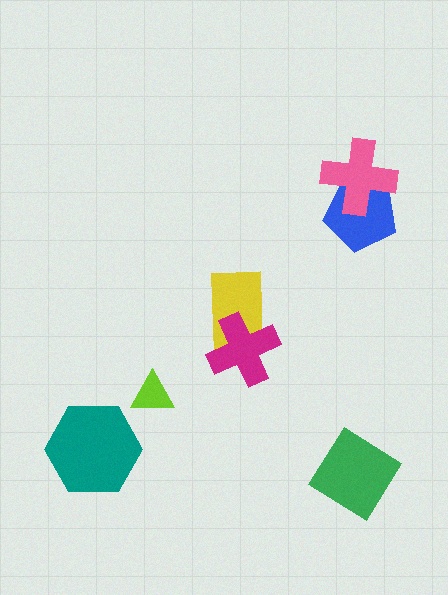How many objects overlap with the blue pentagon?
1 object overlaps with the blue pentagon.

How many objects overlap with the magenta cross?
1 object overlaps with the magenta cross.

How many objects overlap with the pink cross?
1 object overlaps with the pink cross.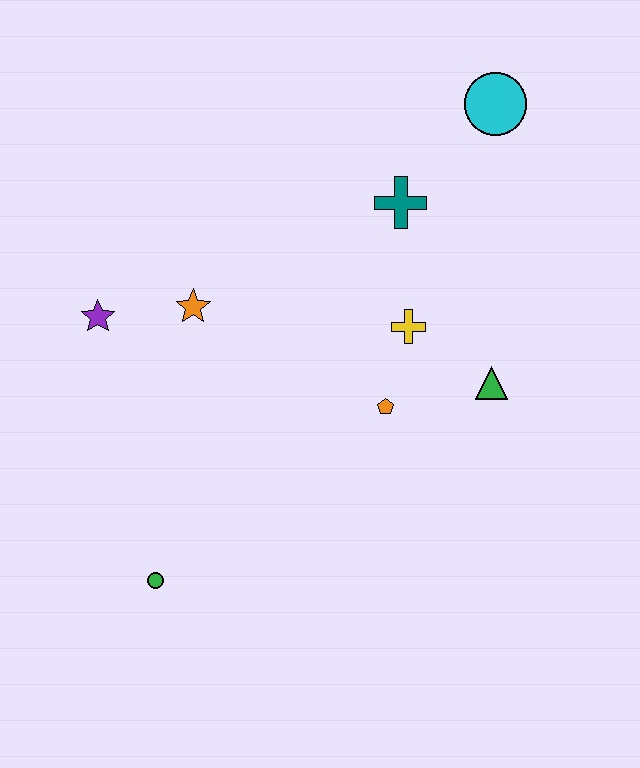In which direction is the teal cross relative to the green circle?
The teal cross is above the green circle.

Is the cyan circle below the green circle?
No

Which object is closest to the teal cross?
The yellow cross is closest to the teal cross.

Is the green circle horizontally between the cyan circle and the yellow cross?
No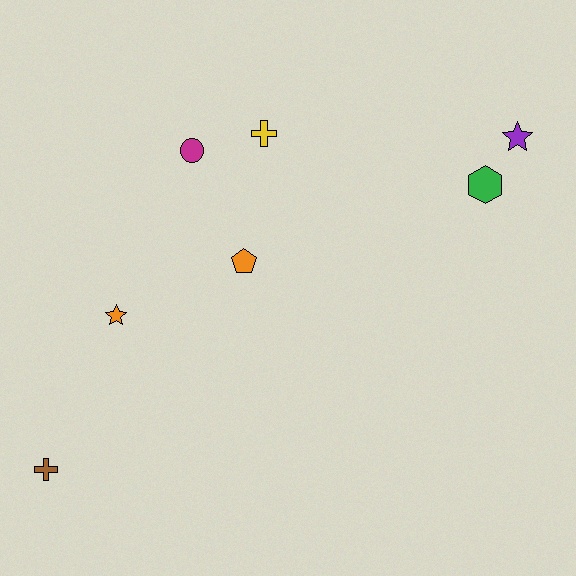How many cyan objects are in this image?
There are no cyan objects.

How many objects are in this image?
There are 7 objects.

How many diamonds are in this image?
There are no diamonds.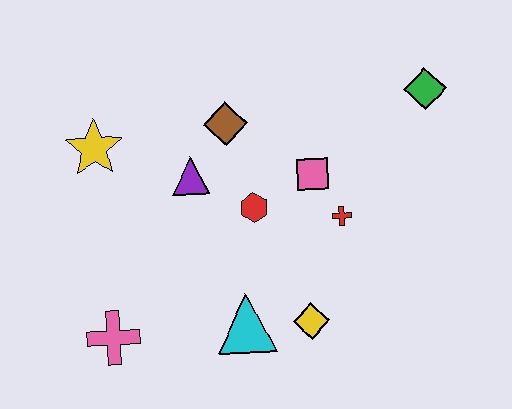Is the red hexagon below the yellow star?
Yes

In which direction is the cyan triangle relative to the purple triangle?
The cyan triangle is below the purple triangle.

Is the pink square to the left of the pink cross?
No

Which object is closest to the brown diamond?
The purple triangle is closest to the brown diamond.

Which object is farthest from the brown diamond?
The pink cross is farthest from the brown diamond.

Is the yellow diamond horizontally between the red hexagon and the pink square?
Yes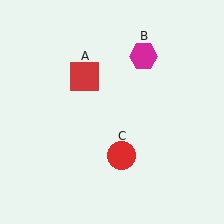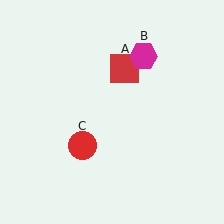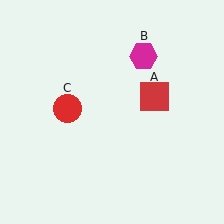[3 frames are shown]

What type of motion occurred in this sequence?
The red square (object A), red circle (object C) rotated clockwise around the center of the scene.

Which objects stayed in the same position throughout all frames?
Magenta hexagon (object B) remained stationary.